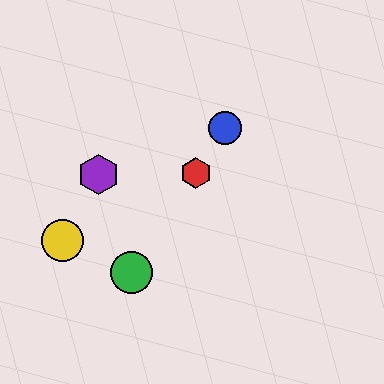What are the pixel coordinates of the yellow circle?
The yellow circle is at (63, 241).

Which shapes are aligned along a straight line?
The red hexagon, the blue circle, the green circle are aligned along a straight line.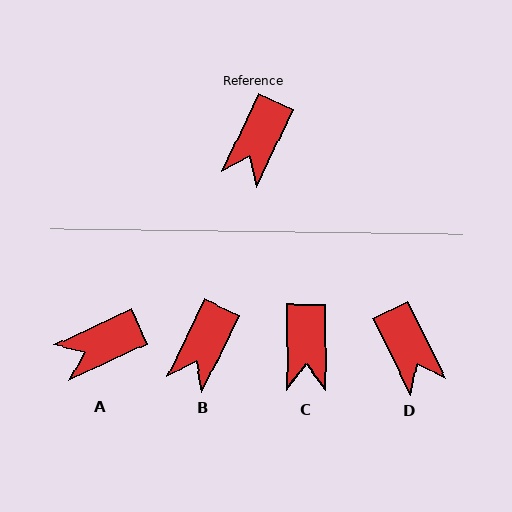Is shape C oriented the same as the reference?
No, it is off by about 26 degrees.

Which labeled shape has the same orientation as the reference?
B.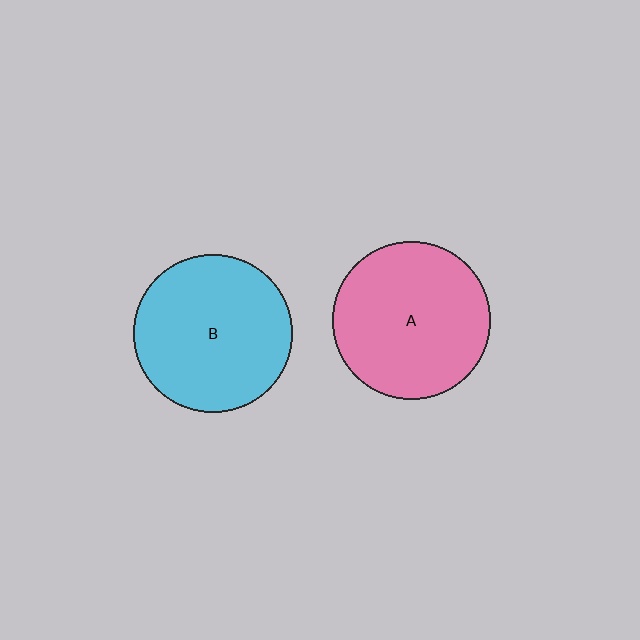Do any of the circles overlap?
No, none of the circles overlap.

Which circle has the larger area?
Circle B (cyan).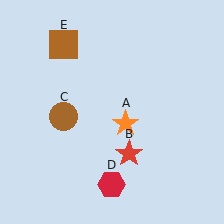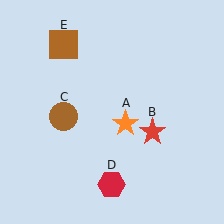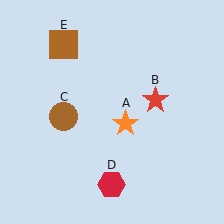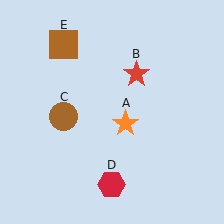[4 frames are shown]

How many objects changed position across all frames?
1 object changed position: red star (object B).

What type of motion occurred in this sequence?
The red star (object B) rotated counterclockwise around the center of the scene.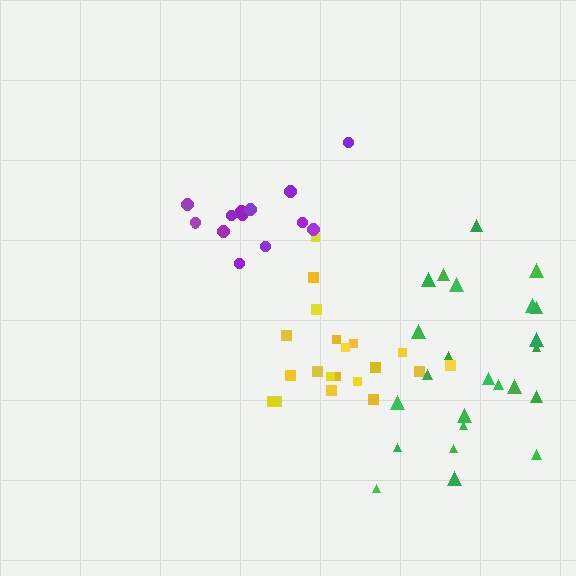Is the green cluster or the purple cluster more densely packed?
Purple.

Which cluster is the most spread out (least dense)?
Green.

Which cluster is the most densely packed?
Yellow.